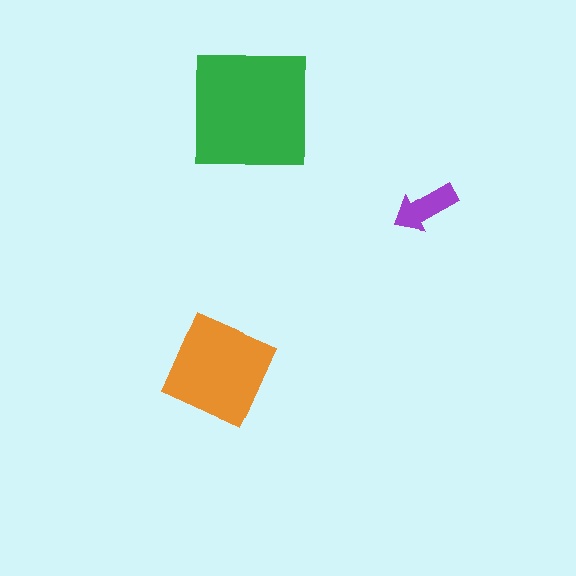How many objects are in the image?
There are 3 objects in the image.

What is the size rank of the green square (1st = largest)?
1st.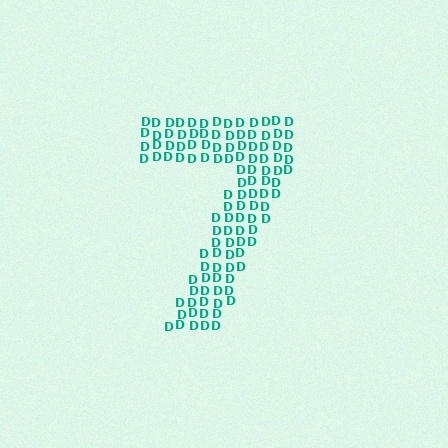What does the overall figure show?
The overall figure shows the digit 7.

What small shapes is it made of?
It is made of small letter D's.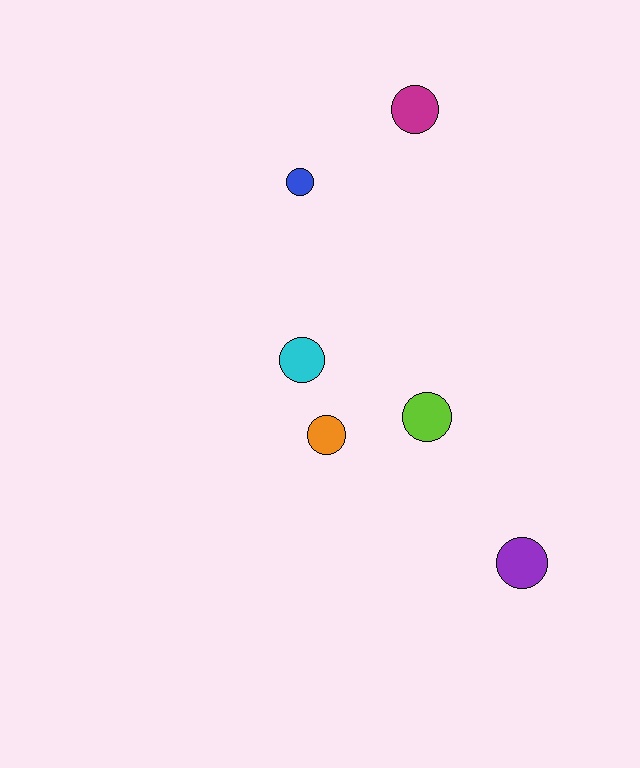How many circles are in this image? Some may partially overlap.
There are 6 circles.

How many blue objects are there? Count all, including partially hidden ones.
There is 1 blue object.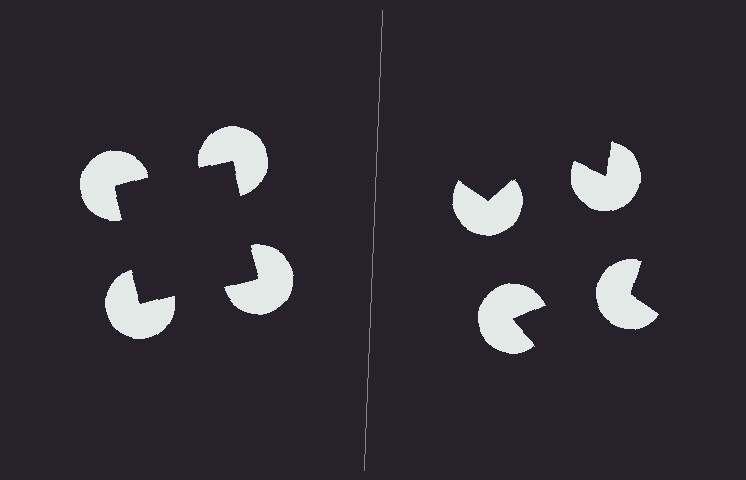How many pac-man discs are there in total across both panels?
8 — 4 on each side.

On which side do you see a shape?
An illusory square appears on the left side. On the right side the wedge cuts are rotated, so no coherent shape forms.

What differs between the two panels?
The pac-man discs are positioned identically on both sides; only the wedge orientations differ. On the left they align to a square; on the right they are misaligned.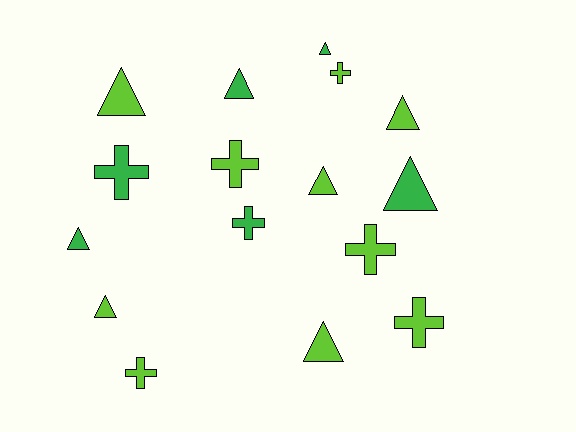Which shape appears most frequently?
Triangle, with 9 objects.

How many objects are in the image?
There are 16 objects.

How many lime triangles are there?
There are 5 lime triangles.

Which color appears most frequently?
Lime, with 10 objects.